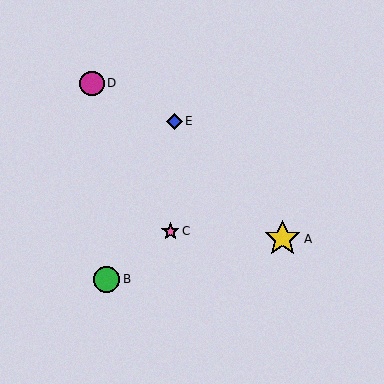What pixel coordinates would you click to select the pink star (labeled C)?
Click at (170, 231) to select the pink star C.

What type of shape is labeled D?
Shape D is a magenta circle.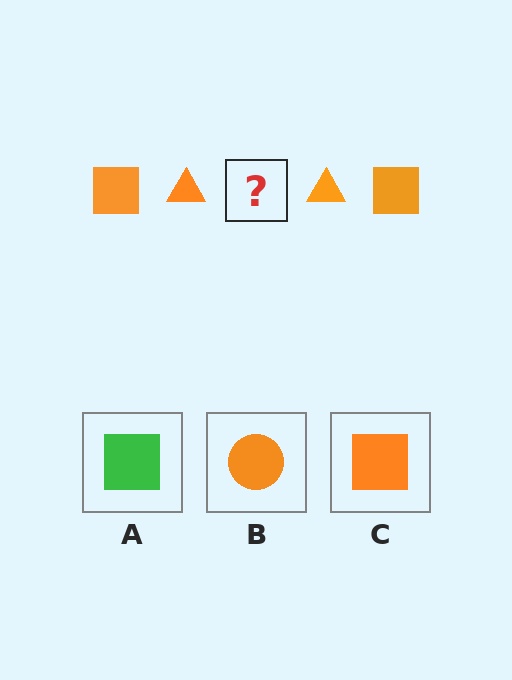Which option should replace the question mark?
Option C.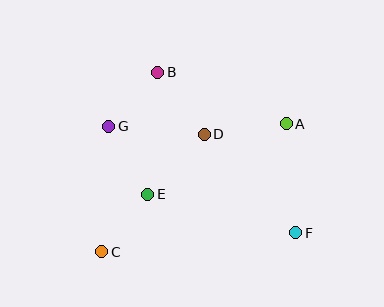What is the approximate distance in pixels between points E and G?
The distance between E and G is approximately 78 pixels.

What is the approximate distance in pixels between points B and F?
The distance between B and F is approximately 212 pixels.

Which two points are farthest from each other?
Points A and C are farthest from each other.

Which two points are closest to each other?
Points B and G are closest to each other.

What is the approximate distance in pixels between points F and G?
The distance between F and G is approximately 215 pixels.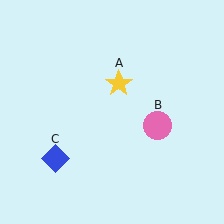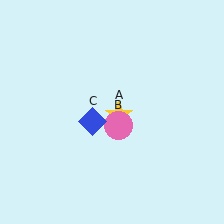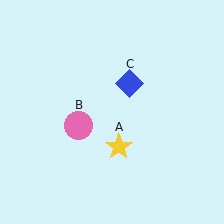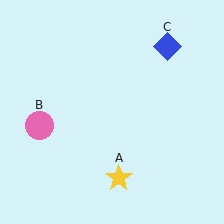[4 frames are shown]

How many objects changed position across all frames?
3 objects changed position: yellow star (object A), pink circle (object B), blue diamond (object C).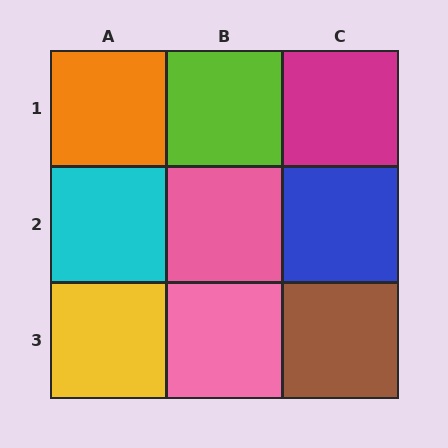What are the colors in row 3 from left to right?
Yellow, pink, brown.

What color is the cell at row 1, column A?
Orange.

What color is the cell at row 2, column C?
Blue.